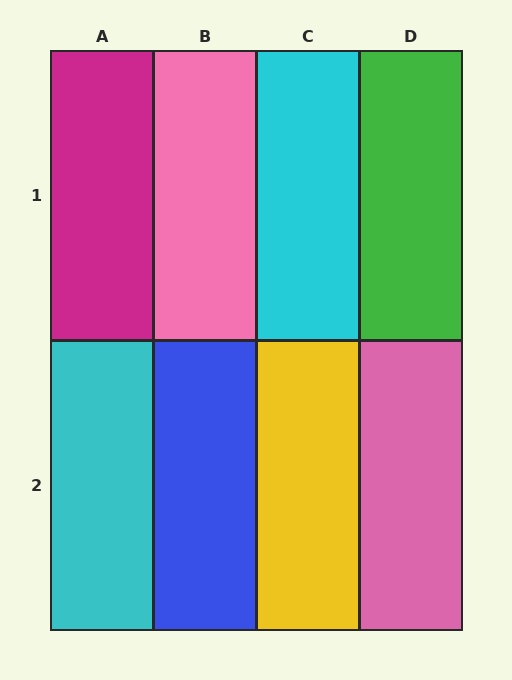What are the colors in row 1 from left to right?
Magenta, pink, cyan, green.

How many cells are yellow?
1 cell is yellow.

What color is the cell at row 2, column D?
Pink.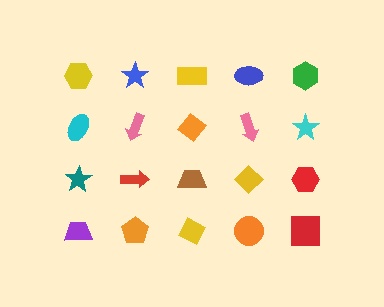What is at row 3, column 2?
A red arrow.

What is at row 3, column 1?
A teal star.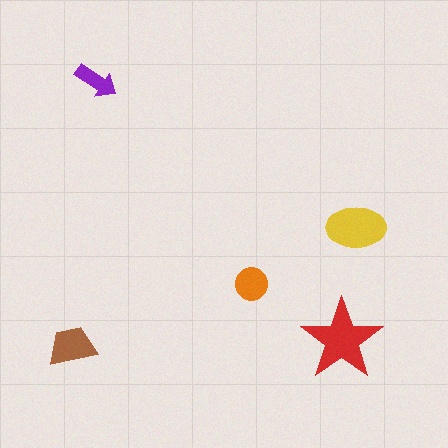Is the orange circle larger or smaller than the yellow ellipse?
Smaller.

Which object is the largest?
The red star.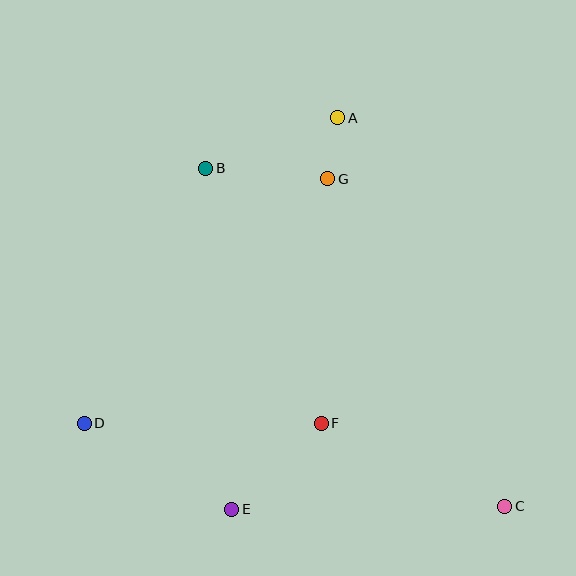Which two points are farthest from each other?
Points B and C are farthest from each other.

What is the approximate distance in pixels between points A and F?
The distance between A and F is approximately 306 pixels.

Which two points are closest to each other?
Points A and G are closest to each other.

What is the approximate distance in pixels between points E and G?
The distance between E and G is approximately 344 pixels.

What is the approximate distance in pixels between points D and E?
The distance between D and E is approximately 171 pixels.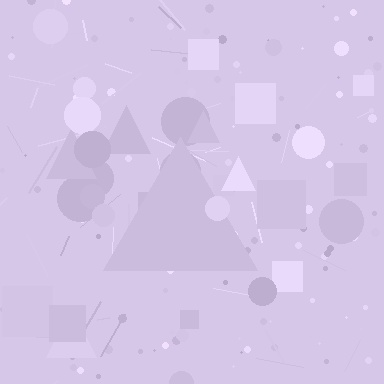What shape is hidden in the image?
A triangle is hidden in the image.